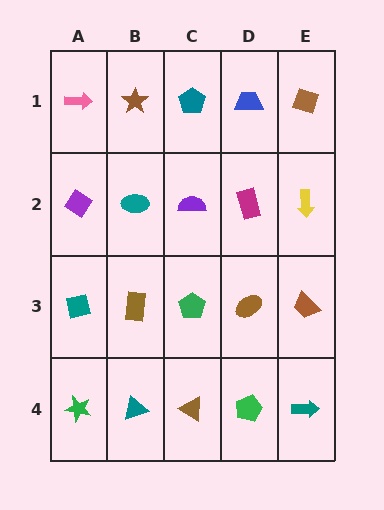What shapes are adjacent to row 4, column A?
A teal square (row 3, column A), a teal triangle (row 4, column B).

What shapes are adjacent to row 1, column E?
A yellow arrow (row 2, column E), a blue trapezoid (row 1, column D).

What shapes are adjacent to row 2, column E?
A brown diamond (row 1, column E), a brown trapezoid (row 3, column E), a magenta rectangle (row 2, column D).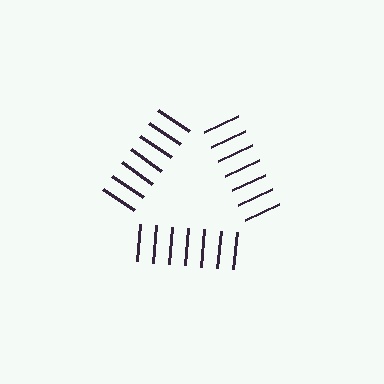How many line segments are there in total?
21 — 7 along each of the 3 edges.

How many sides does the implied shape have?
3 sides — the line-ends trace a triangle.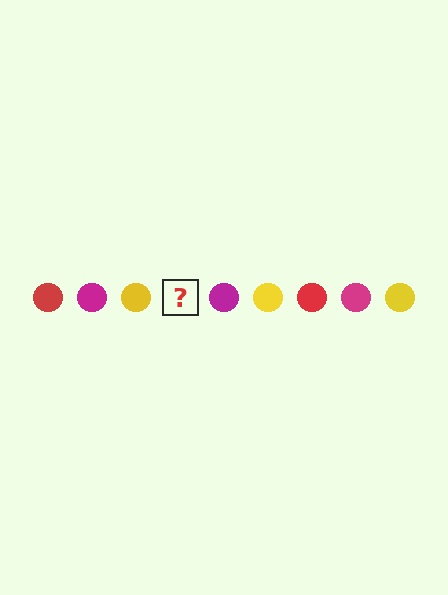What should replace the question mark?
The question mark should be replaced with a red circle.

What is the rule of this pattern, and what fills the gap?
The rule is that the pattern cycles through red, magenta, yellow circles. The gap should be filled with a red circle.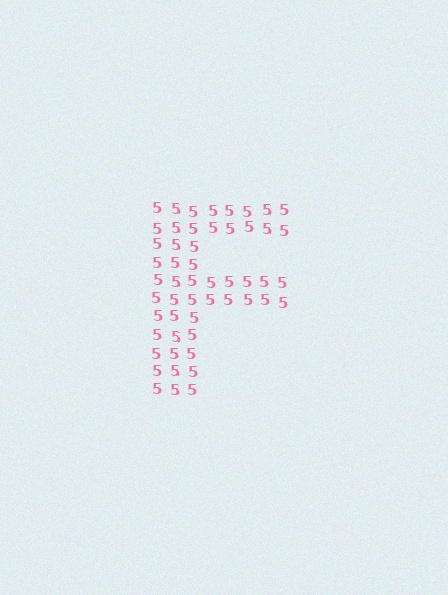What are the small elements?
The small elements are digit 5's.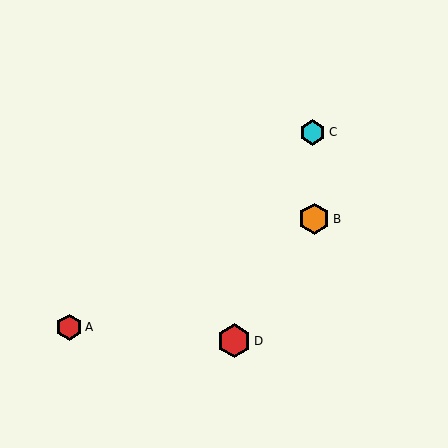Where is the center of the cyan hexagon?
The center of the cyan hexagon is at (313, 132).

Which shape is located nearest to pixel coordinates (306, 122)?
The cyan hexagon (labeled C) at (313, 132) is nearest to that location.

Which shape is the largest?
The red hexagon (labeled D) is the largest.